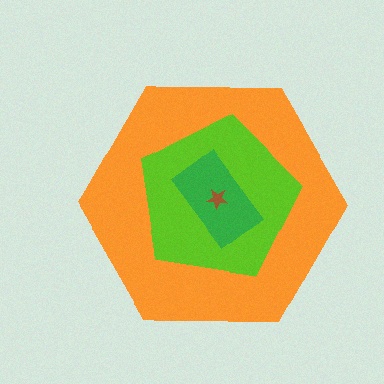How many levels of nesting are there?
4.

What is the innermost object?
The brown star.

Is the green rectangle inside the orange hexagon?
Yes.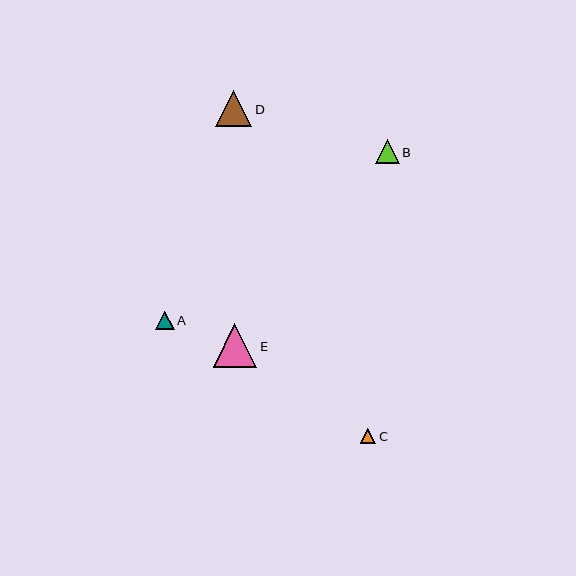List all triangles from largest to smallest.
From largest to smallest: E, D, B, A, C.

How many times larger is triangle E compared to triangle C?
Triangle E is approximately 2.8 times the size of triangle C.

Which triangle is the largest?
Triangle E is the largest with a size of approximately 44 pixels.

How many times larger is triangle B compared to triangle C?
Triangle B is approximately 1.5 times the size of triangle C.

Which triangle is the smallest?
Triangle C is the smallest with a size of approximately 15 pixels.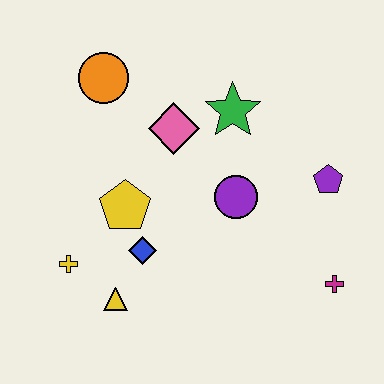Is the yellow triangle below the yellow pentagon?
Yes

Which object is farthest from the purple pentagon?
The yellow cross is farthest from the purple pentagon.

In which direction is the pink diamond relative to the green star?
The pink diamond is to the left of the green star.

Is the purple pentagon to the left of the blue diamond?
No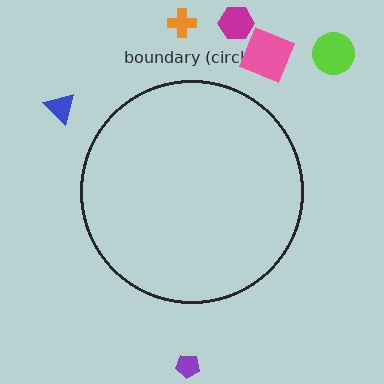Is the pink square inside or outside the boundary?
Outside.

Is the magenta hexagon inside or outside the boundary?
Outside.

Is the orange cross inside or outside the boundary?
Outside.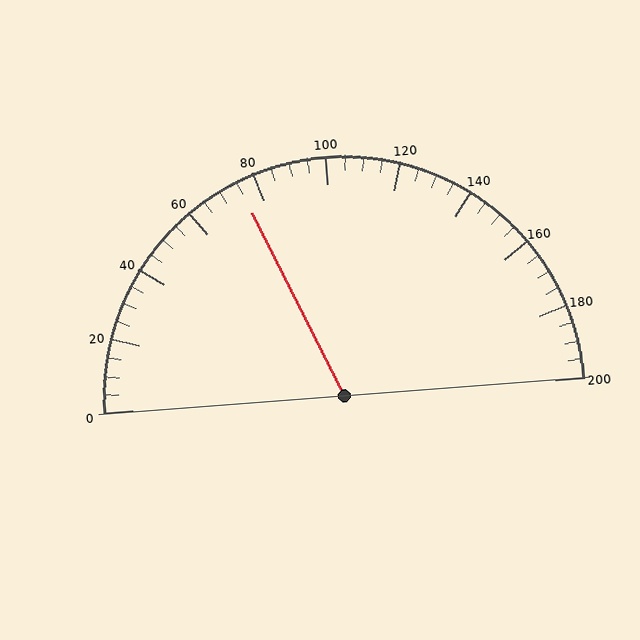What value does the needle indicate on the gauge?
The needle indicates approximately 75.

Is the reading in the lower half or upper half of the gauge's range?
The reading is in the lower half of the range (0 to 200).